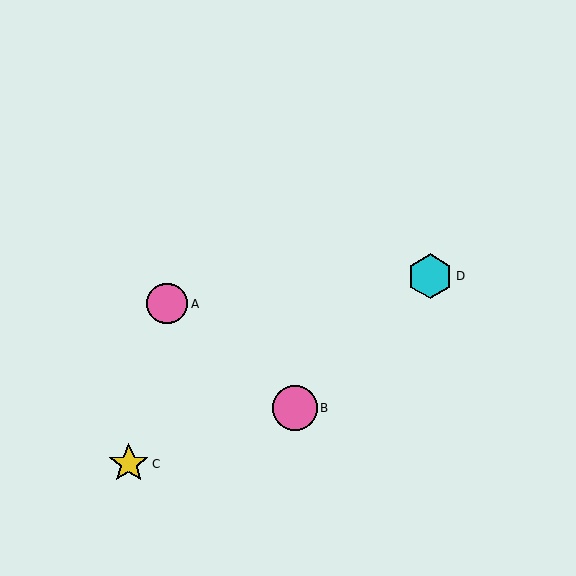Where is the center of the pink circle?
The center of the pink circle is at (167, 304).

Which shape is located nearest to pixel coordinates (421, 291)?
The cyan hexagon (labeled D) at (430, 276) is nearest to that location.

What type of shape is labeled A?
Shape A is a pink circle.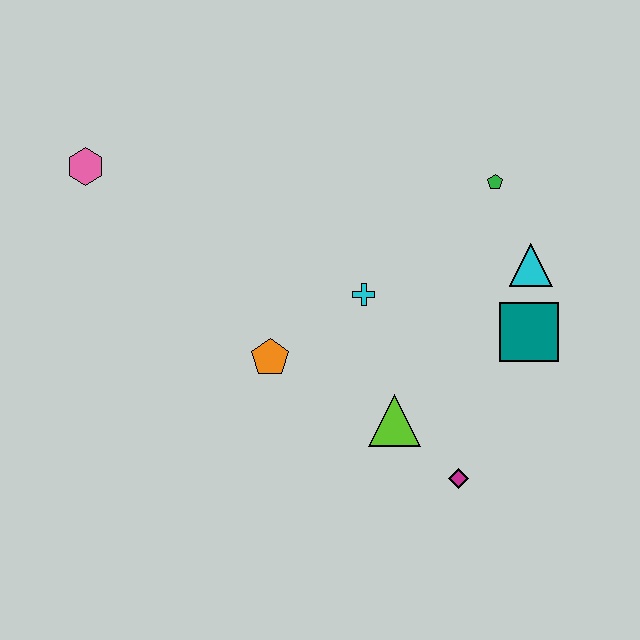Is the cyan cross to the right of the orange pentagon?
Yes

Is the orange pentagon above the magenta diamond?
Yes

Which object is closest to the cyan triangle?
The teal square is closest to the cyan triangle.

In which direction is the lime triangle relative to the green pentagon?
The lime triangle is below the green pentagon.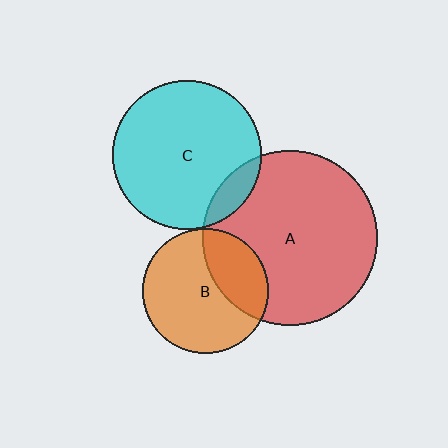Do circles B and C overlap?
Yes.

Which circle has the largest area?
Circle A (red).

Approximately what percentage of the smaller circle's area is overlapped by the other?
Approximately 5%.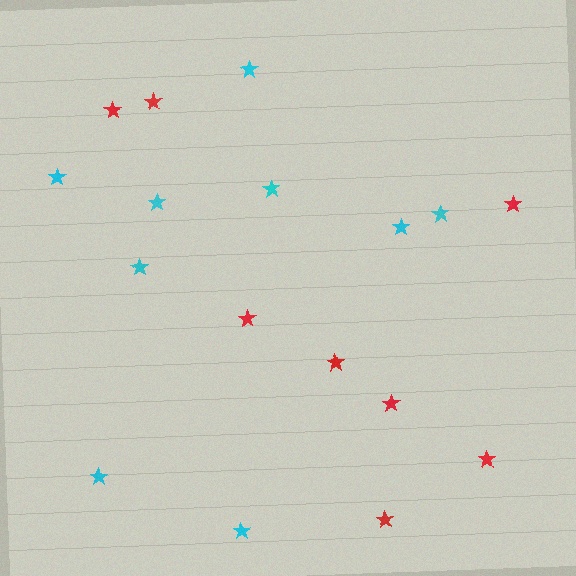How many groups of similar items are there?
There are 2 groups: one group of red stars (8) and one group of cyan stars (9).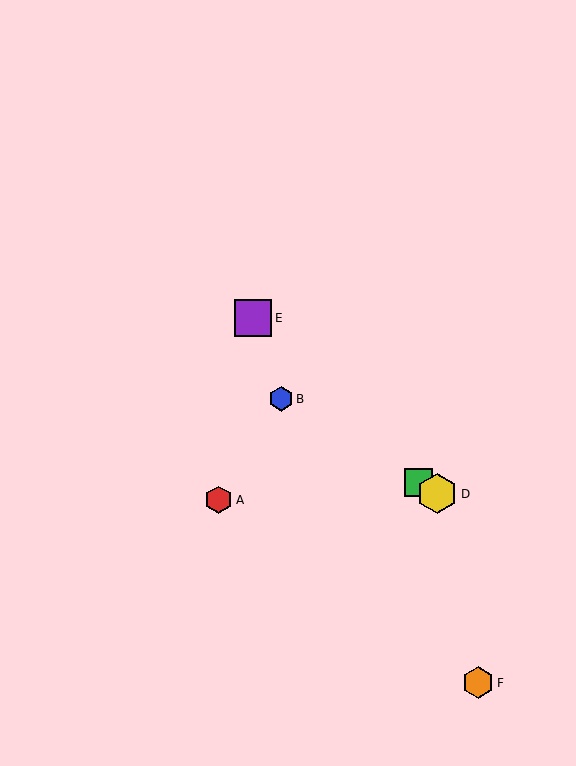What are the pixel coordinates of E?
Object E is at (253, 318).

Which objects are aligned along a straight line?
Objects B, C, D are aligned along a straight line.